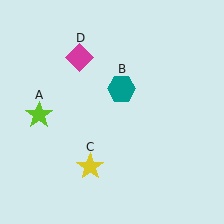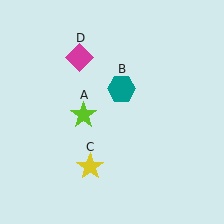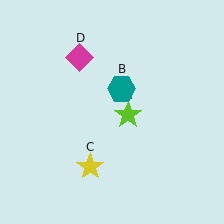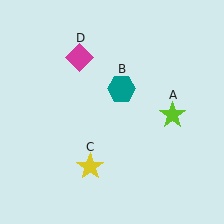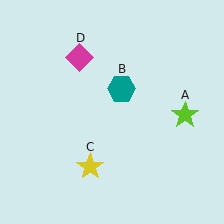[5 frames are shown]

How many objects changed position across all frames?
1 object changed position: lime star (object A).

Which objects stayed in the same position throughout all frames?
Teal hexagon (object B) and yellow star (object C) and magenta diamond (object D) remained stationary.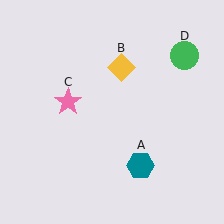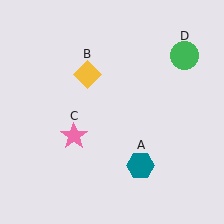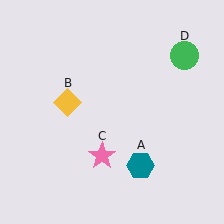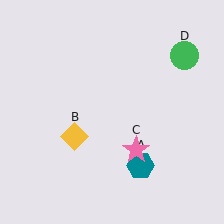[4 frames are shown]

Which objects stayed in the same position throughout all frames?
Teal hexagon (object A) and green circle (object D) remained stationary.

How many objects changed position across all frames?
2 objects changed position: yellow diamond (object B), pink star (object C).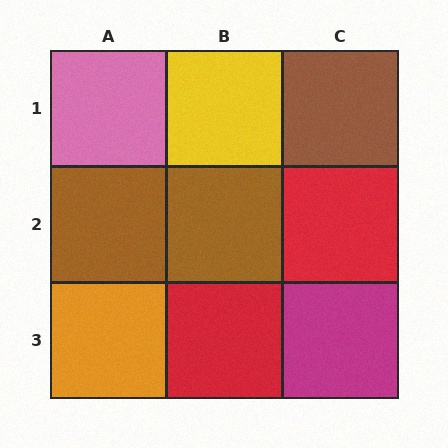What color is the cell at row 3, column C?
Magenta.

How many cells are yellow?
1 cell is yellow.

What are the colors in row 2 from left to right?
Brown, brown, red.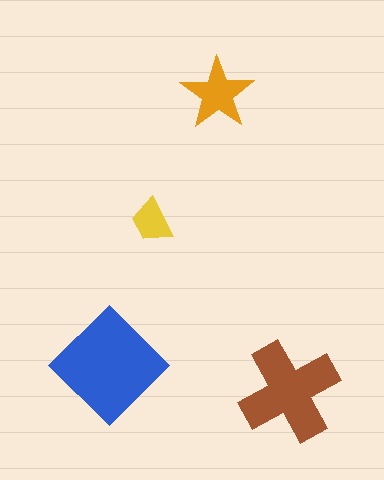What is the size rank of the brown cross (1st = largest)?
2nd.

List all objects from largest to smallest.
The blue diamond, the brown cross, the orange star, the yellow trapezoid.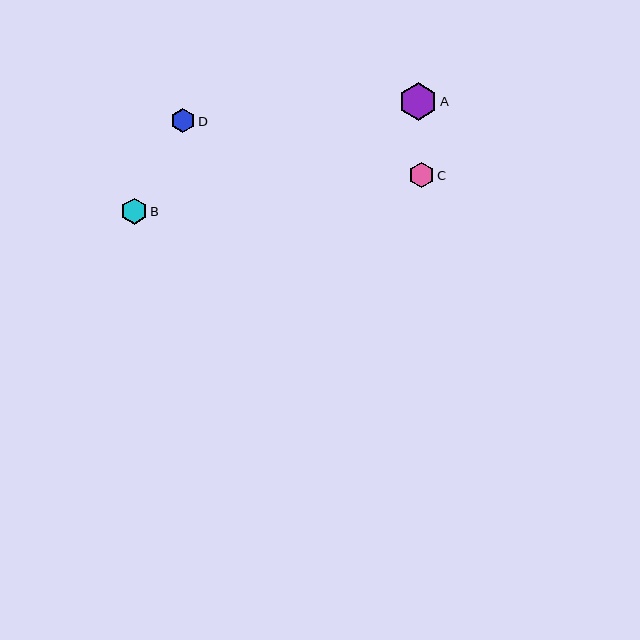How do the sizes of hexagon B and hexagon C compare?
Hexagon B and hexagon C are approximately the same size.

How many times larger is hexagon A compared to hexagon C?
Hexagon A is approximately 1.5 times the size of hexagon C.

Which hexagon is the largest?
Hexagon A is the largest with a size of approximately 37 pixels.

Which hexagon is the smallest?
Hexagon D is the smallest with a size of approximately 25 pixels.